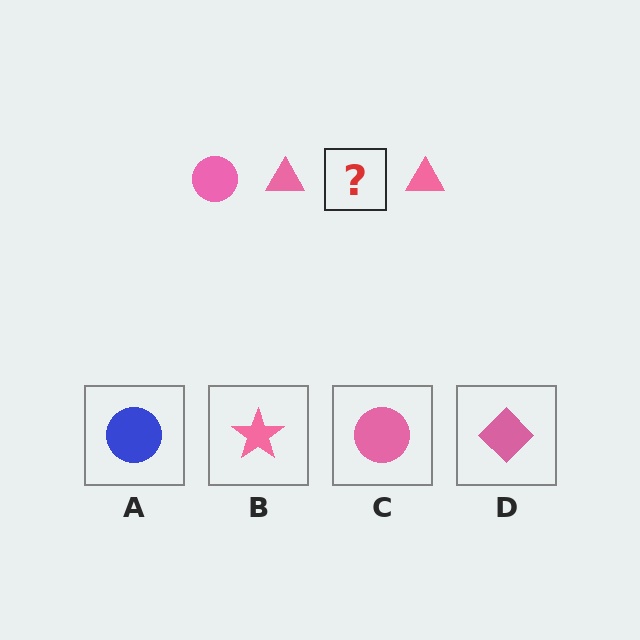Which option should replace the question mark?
Option C.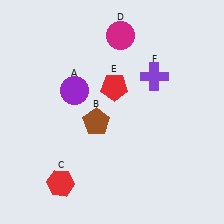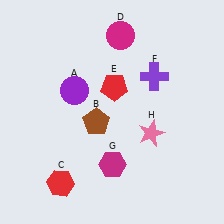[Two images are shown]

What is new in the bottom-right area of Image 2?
A pink star (H) was added in the bottom-right area of Image 2.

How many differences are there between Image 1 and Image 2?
There are 2 differences between the two images.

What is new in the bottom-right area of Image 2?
A magenta hexagon (G) was added in the bottom-right area of Image 2.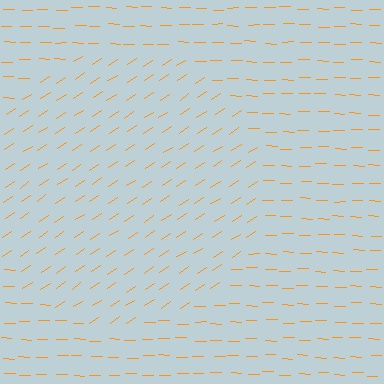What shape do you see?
I see a circle.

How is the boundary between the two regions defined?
The boundary is defined purely by a change in line orientation (approximately 35 degrees difference). All lines are the same color and thickness.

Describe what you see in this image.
The image is filled with small orange line segments. A circle region in the image has lines oriented differently from the surrounding lines, creating a visible texture boundary.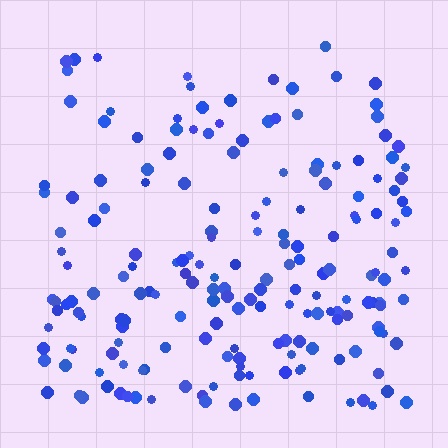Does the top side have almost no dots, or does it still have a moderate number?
Still a moderate number, just noticeably fewer than the bottom.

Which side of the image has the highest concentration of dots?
The bottom.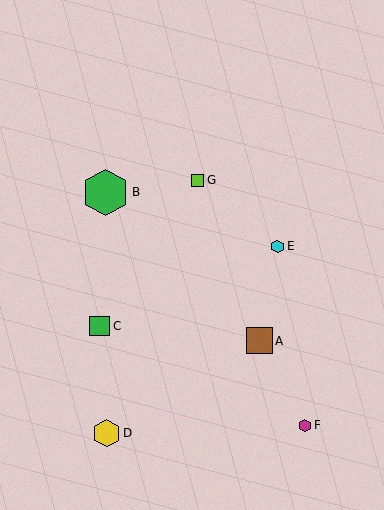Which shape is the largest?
The green hexagon (labeled B) is the largest.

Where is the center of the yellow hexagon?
The center of the yellow hexagon is at (107, 433).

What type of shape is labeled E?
Shape E is a cyan hexagon.